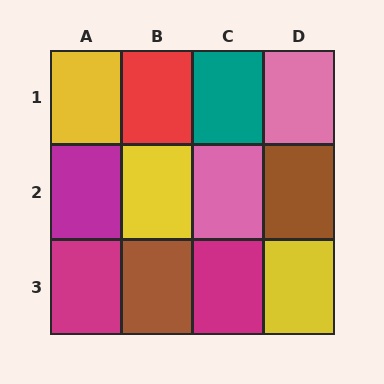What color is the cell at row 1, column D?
Pink.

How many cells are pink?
2 cells are pink.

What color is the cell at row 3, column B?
Brown.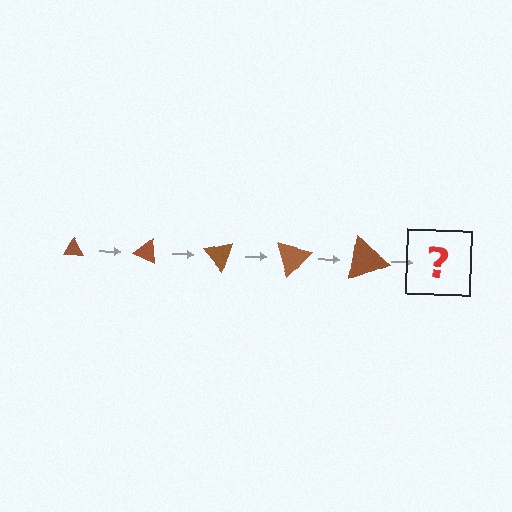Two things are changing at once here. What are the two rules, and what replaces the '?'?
The two rules are that the triangle grows larger each step and it rotates 25 degrees each step. The '?' should be a triangle, larger than the previous one and rotated 125 degrees from the start.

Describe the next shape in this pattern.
It should be a triangle, larger than the previous one and rotated 125 degrees from the start.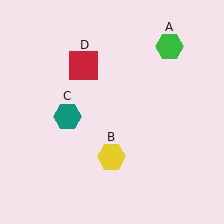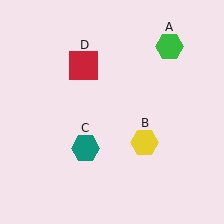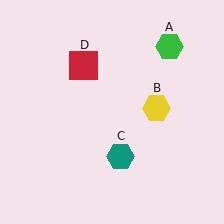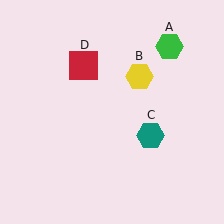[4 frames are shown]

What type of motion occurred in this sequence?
The yellow hexagon (object B), teal hexagon (object C) rotated counterclockwise around the center of the scene.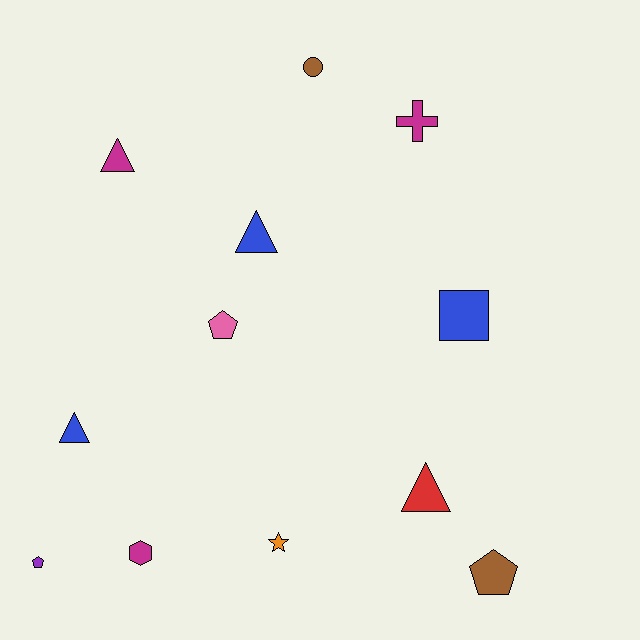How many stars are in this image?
There is 1 star.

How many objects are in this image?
There are 12 objects.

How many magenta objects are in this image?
There are 3 magenta objects.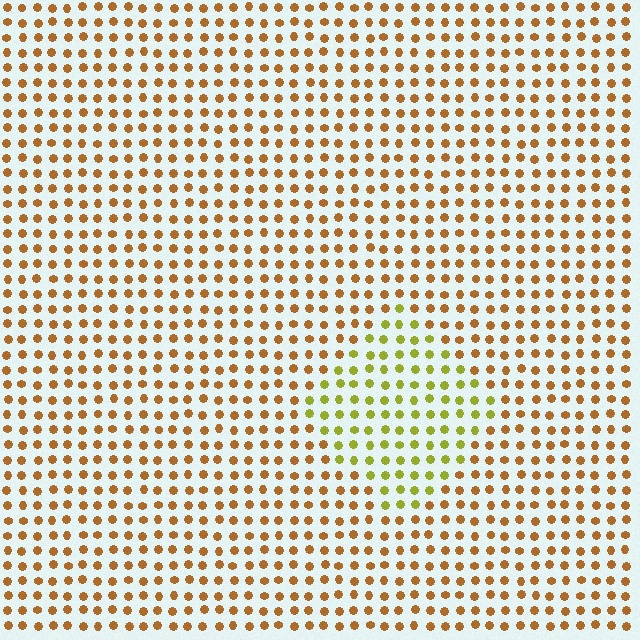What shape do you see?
I see a diamond.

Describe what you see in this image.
The image is filled with small brown elements in a uniform arrangement. A diamond-shaped region is visible where the elements are tinted to a slightly different hue, forming a subtle color boundary.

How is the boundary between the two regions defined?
The boundary is defined purely by a slight shift in hue (about 41 degrees). Spacing, size, and orientation are identical on both sides.